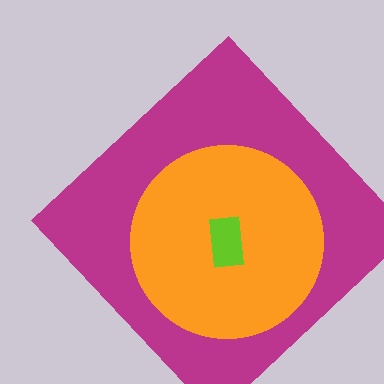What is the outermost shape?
The magenta diamond.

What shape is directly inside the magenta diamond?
The orange circle.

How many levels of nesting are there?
3.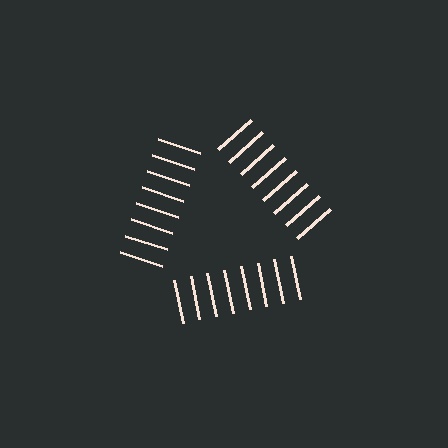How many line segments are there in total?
24 — 8 along each of the 3 edges.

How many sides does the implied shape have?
3 sides — the line-ends trace a triangle.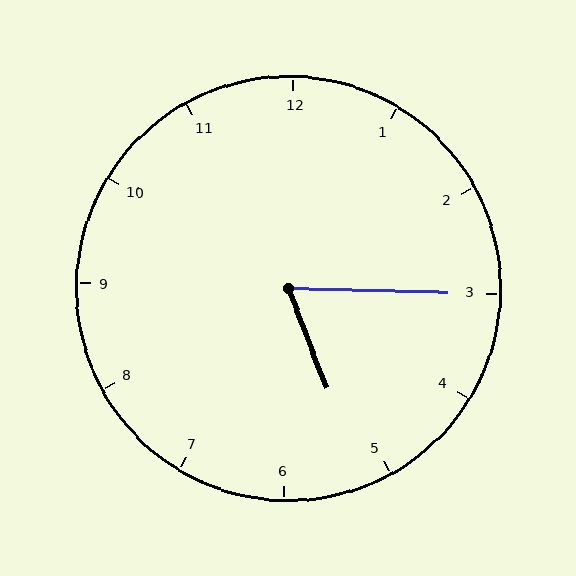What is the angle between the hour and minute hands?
Approximately 68 degrees.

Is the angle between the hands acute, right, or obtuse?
It is acute.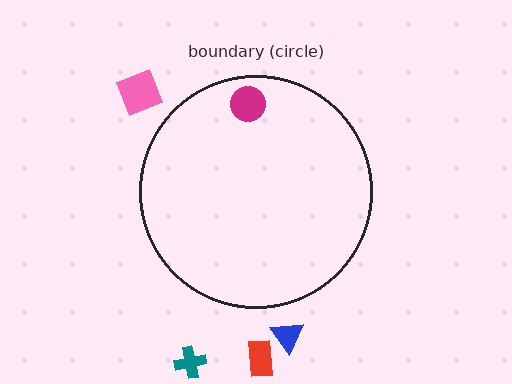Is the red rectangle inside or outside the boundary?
Outside.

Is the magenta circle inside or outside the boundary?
Inside.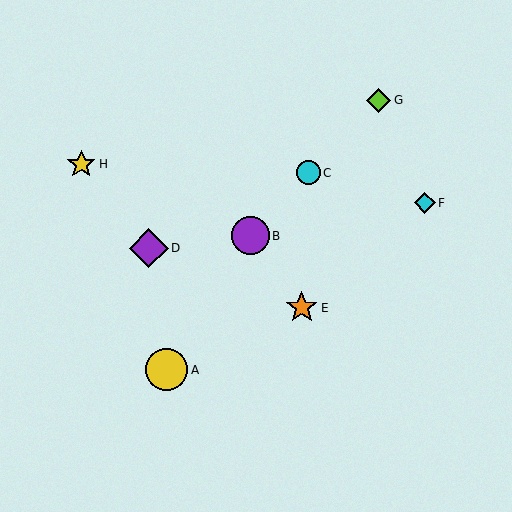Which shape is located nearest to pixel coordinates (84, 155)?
The yellow star (labeled H) at (81, 164) is nearest to that location.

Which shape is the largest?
The yellow circle (labeled A) is the largest.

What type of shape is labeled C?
Shape C is a cyan circle.